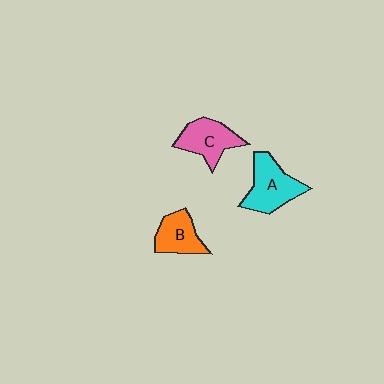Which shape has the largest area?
Shape A (cyan).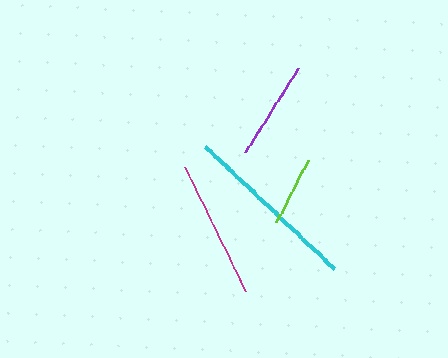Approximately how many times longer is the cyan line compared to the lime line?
The cyan line is approximately 2.5 times the length of the lime line.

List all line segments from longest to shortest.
From longest to shortest: cyan, magenta, purple, lime.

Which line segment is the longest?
The cyan line is the longest at approximately 177 pixels.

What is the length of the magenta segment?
The magenta segment is approximately 138 pixels long.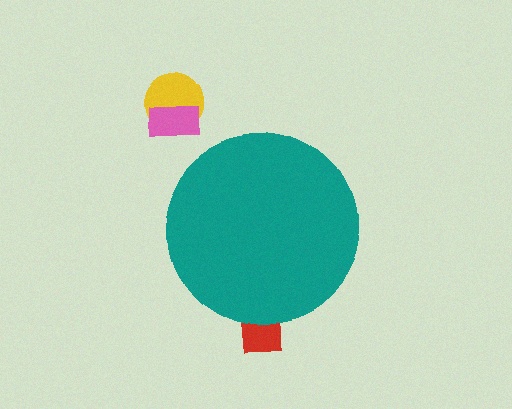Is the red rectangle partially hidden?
Yes, the red rectangle is partially hidden behind the teal circle.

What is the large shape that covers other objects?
A teal circle.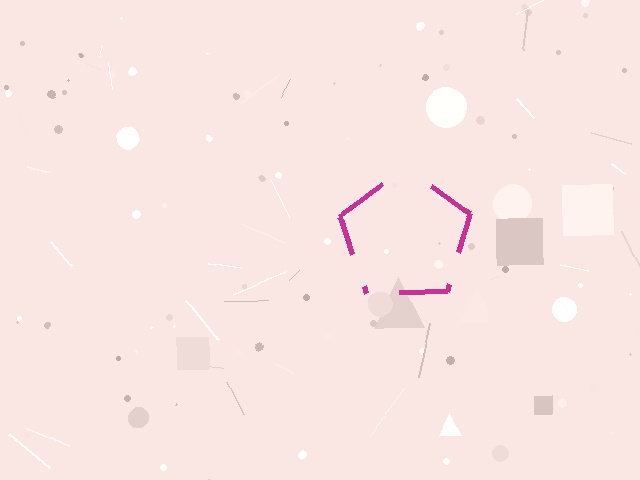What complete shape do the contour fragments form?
The contour fragments form a pentagon.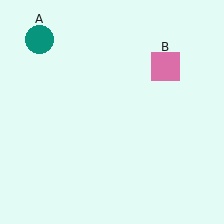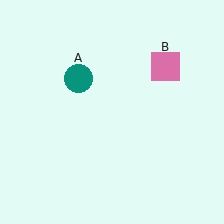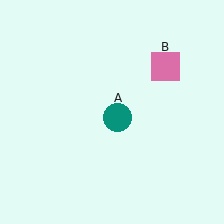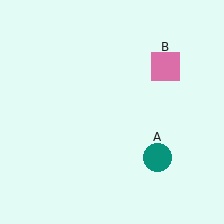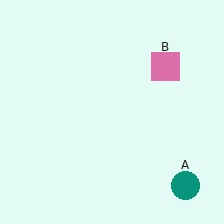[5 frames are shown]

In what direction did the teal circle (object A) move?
The teal circle (object A) moved down and to the right.